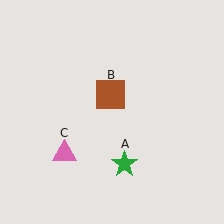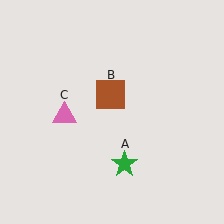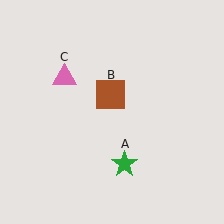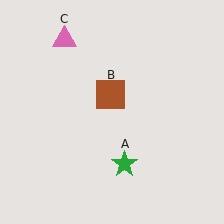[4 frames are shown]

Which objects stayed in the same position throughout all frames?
Green star (object A) and brown square (object B) remained stationary.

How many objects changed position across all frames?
1 object changed position: pink triangle (object C).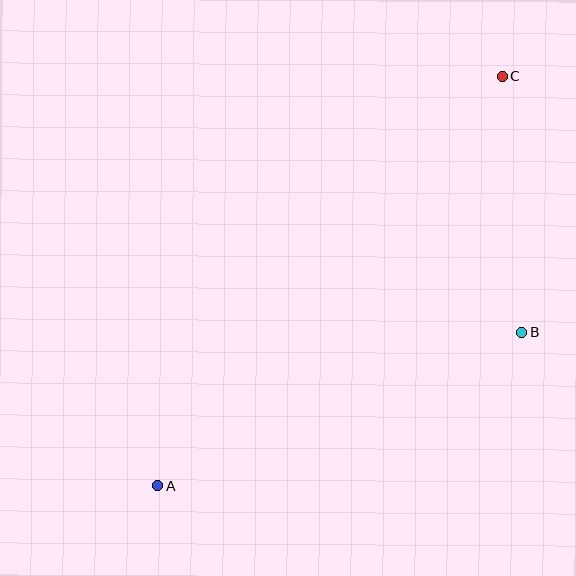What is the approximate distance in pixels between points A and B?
The distance between A and B is approximately 395 pixels.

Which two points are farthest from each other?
Points A and C are farthest from each other.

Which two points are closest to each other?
Points B and C are closest to each other.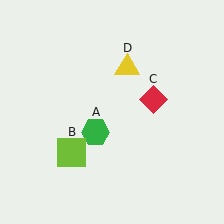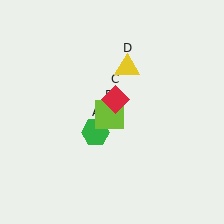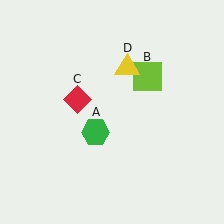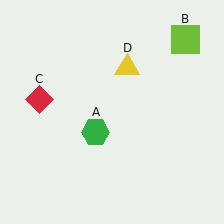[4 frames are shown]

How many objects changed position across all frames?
2 objects changed position: lime square (object B), red diamond (object C).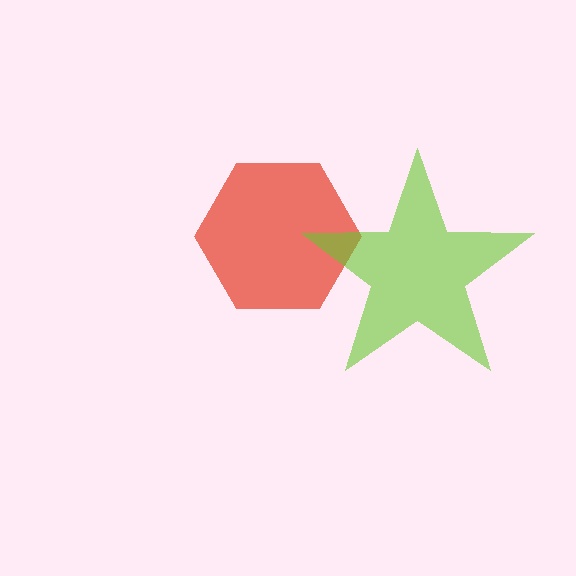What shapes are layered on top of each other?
The layered shapes are: a red hexagon, a lime star.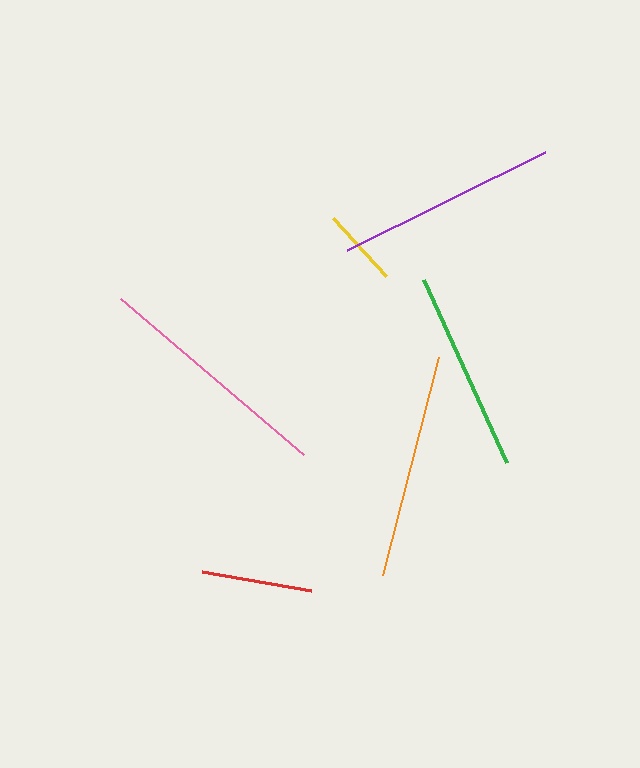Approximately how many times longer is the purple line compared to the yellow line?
The purple line is approximately 2.8 times the length of the yellow line.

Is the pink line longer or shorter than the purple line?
The pink line is longer than the purple line.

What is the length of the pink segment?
The pink segment is approximately 240 pixels long.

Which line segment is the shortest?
The yellow line is the shortest at approximately 79 pixels.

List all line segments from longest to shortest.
From longest to shortest: pink, orange, purple, green, red, yellow.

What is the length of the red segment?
The red segment is approximately 111 pixels long.